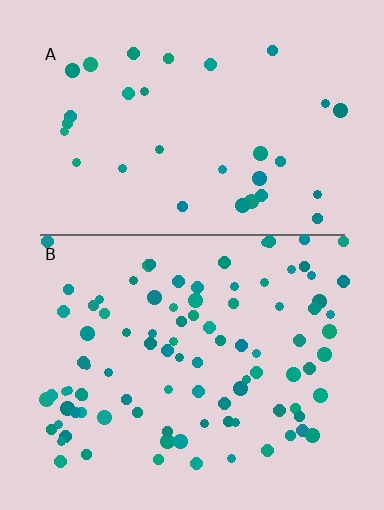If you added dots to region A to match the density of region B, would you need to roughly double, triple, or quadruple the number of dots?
Approximately triple.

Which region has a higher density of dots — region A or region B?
B (the bottom).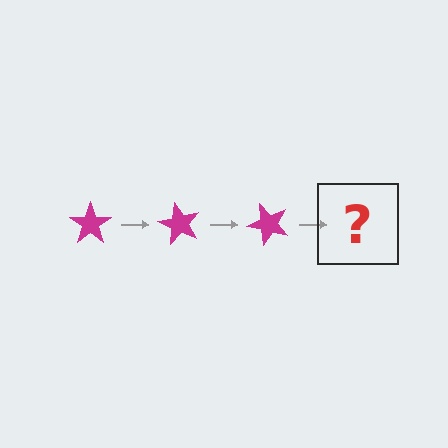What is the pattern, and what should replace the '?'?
The pattern is that the star rotates 60 degrees each step. The '?' should be a magenta star rotated 180 degrees.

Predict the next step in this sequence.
The next step is a magenta star rotated 180 degrees.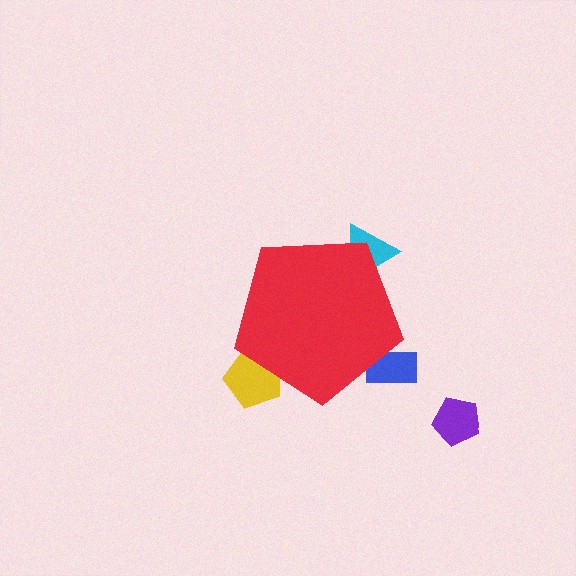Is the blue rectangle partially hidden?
Yes, the blue rectangle is partially hidden behind the red pentagon.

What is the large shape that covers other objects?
A red pentagon.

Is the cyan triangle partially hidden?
Yes, the cyan triangle is partially hidden behind the red pentagon.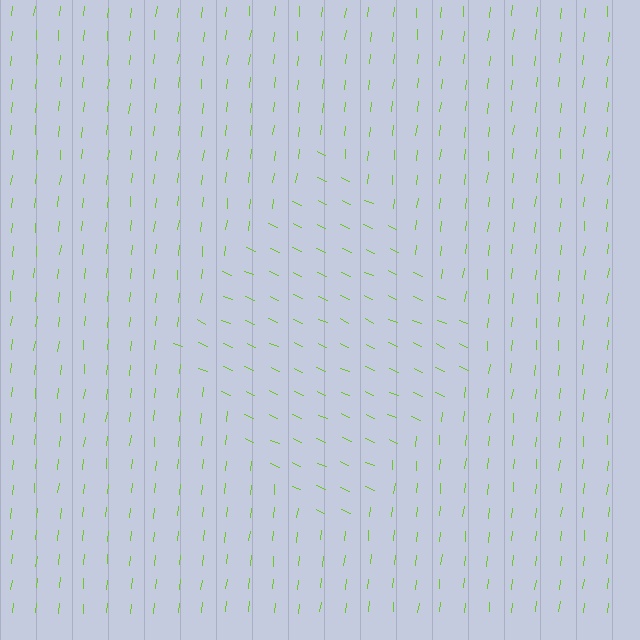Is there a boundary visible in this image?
Yes, there is a texture boundary formed by a change in line orientation.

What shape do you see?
I see a diamond.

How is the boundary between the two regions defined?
The boundary is defined purely by a change in line orientation (approximately 72 degrees difference). All lines are the same color and thickness.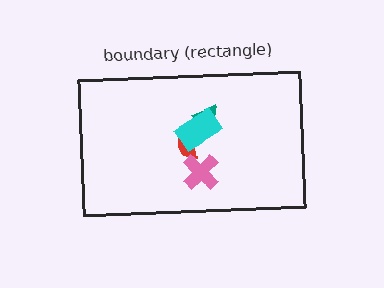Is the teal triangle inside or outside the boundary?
Inside.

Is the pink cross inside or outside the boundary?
Inside.